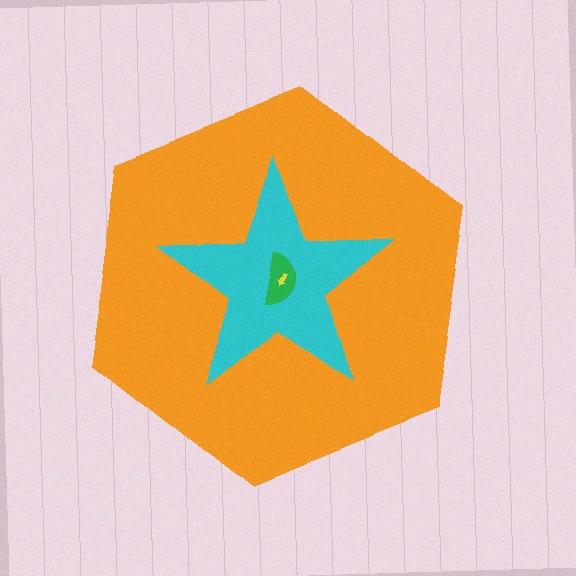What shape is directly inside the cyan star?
The green semicircle.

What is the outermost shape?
The orange hexagon.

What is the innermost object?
The yellow arrow.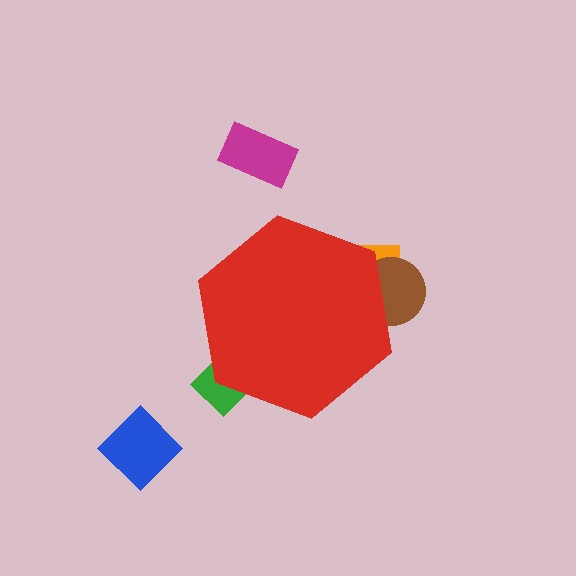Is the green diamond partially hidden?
Yes, the green diamond is partially hidden behind the red hexagon.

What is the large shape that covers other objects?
A red hexagon.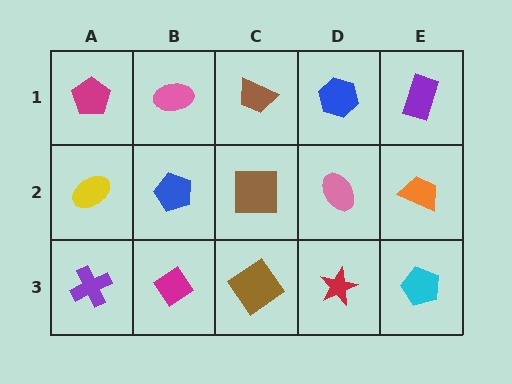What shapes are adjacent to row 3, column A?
A yellow ellipse (row 2, column A), a magenta diamond (row 3, column B).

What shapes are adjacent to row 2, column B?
A pink ellipse (row 1, column B), a magenta diamond (row 3, column B), a yellow ellipse (row 2, column A), a brown square (row 2, column C).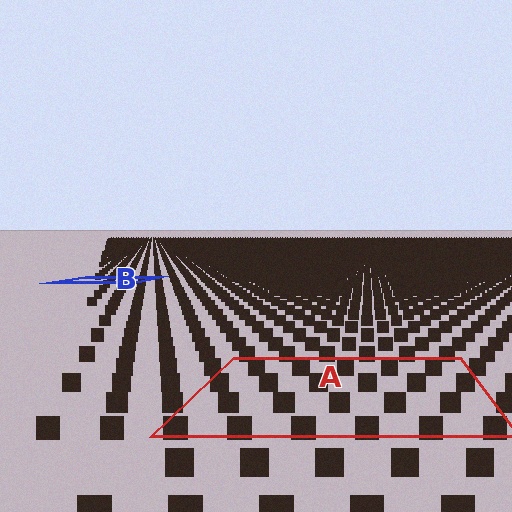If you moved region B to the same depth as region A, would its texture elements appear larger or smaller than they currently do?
They would appear larger. At a closer depth, the same texture elements are projected at a bigger on-screen size.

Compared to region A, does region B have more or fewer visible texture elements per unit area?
Region B has more texture elements per unit area — they are packed more densely because it is farther away.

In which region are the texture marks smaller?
The texture marks are smaller in region B, because it is farther away.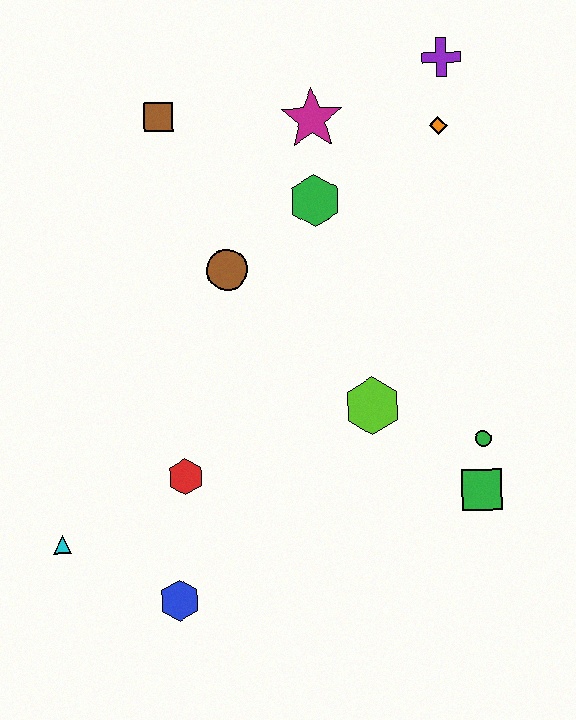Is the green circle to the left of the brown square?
No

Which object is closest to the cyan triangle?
The blue hexagon is closest to the cyan triangle.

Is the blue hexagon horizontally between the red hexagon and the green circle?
No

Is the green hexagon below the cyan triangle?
No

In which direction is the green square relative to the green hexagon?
The green square is below the green hexagon.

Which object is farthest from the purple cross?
The cyan triangle is farthest from the purple cross.